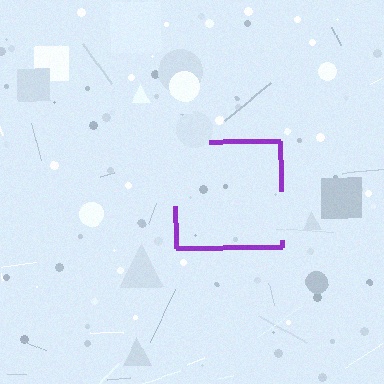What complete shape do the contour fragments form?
The contour fragments form a square.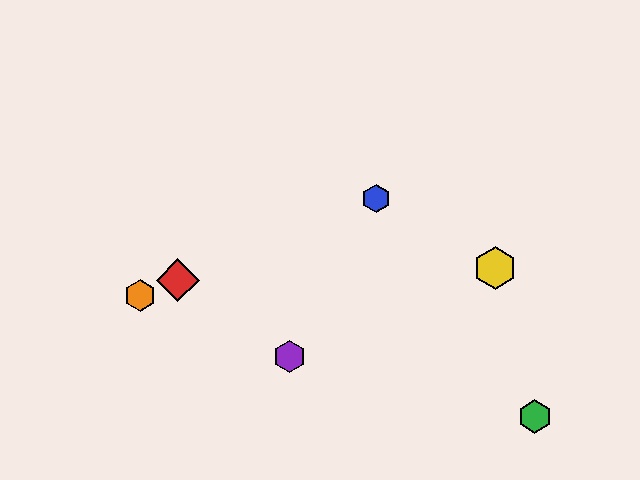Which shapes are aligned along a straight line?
The red diamond, the blue hexagon, the orange hexagon are aligned along a straight line.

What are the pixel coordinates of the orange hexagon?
The orange hexagon is at (140, 296).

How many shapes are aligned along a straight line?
3 shapes (the red diamond, the blue hexagon, the orange hexagon) are aligned along a straight line.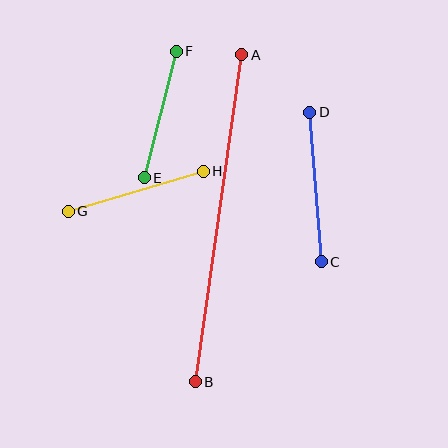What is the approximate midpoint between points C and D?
The midpoint is at approximately (315, 187) pixels.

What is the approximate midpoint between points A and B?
The midpoint is at approximately (219, 218) pixels.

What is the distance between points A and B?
The distance is approximately 330 pixels.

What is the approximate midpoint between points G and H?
The midpoint is at approximately (136, 191) pixels.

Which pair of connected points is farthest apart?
Points A and B are farthest apart.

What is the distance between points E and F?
The distance is approximately 130 pixels.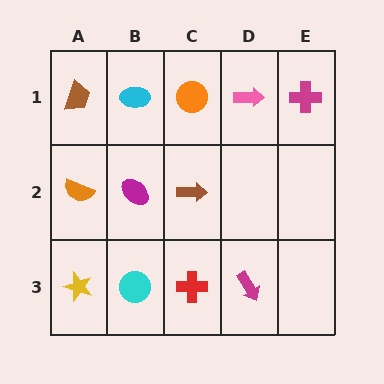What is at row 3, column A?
A yellow star.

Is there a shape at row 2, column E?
No, that cell is empty.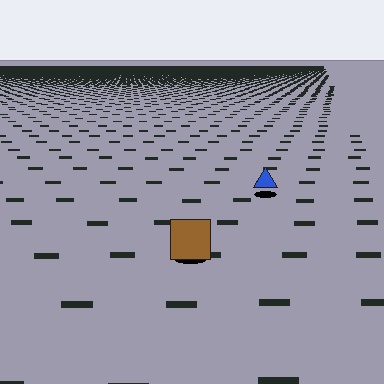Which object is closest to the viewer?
The brown square is closest. The texture marks near it are larger and more spread out.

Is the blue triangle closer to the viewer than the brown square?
No. The brown square is closer — you can tell from the texture gradient: the ground texture is coarser near it.